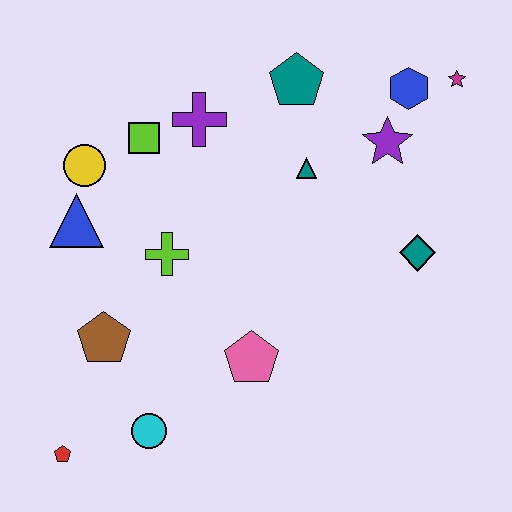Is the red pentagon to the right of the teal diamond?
No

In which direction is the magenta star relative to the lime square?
The magenta star is to the right of the lime square.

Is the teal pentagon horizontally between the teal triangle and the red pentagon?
Yes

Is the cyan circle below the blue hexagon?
Yes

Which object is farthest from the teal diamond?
The red pentagon is farthest from the teal diamond.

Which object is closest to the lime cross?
The blue triangle is closest to the lime cross.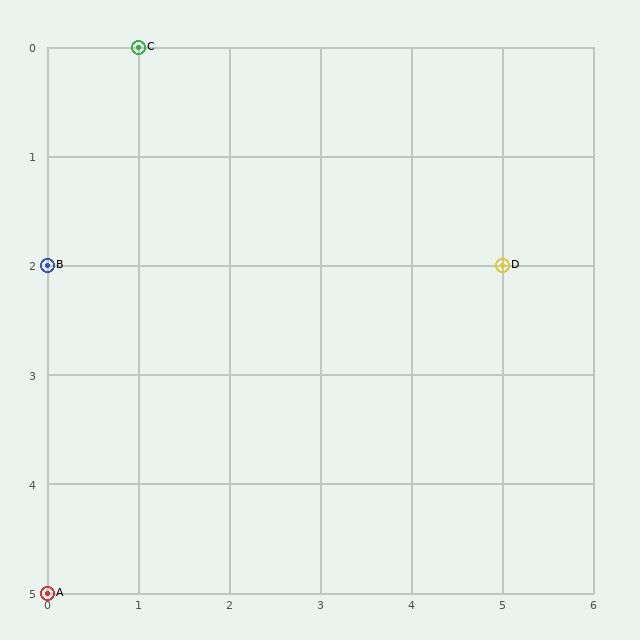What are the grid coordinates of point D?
Point D is at grid coordinates (5, 2).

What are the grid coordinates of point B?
Point B is at grid coordinates (0, 2).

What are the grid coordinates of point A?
Point A is at grid coordinates (0, 5).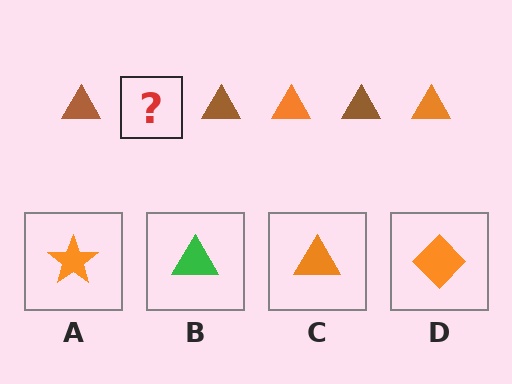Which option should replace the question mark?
Option C.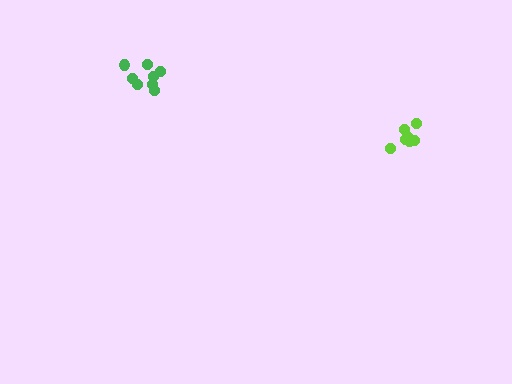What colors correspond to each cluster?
The clusters are colored: green, lime.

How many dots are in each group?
Group 1: 8 dots, Group 2: 7 dots (15 total).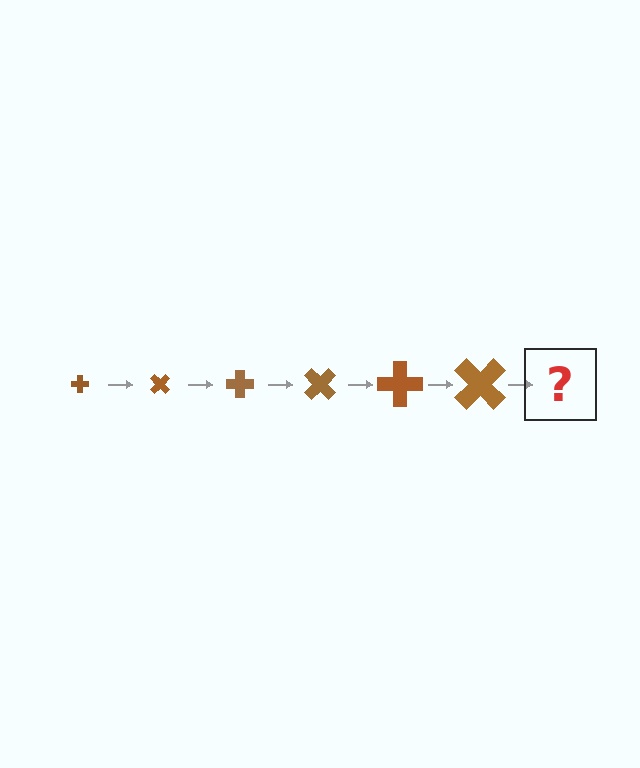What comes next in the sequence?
The next element should be a cross, larger than the previous one and rotated 270 degrees from the start.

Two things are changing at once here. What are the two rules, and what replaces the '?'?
The two rules are that the cross grows larger each step and it rotates 45 degrees each step. The '?' should be a cross, larger than the previous one and rotated 270 degrees from the start.